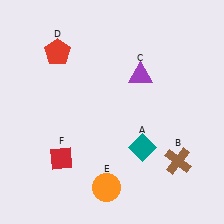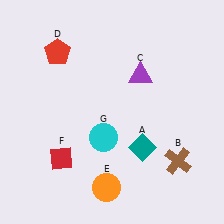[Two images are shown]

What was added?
A cyan circle (G) was added in Image 2.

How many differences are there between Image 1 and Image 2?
There is 1 difference between the two images.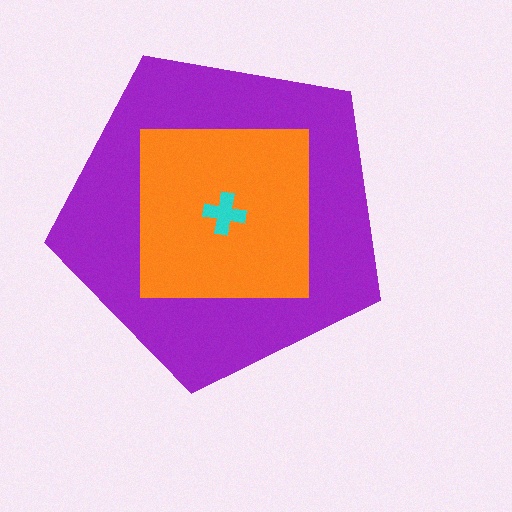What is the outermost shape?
The purple pentagon.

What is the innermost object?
The cyan cross.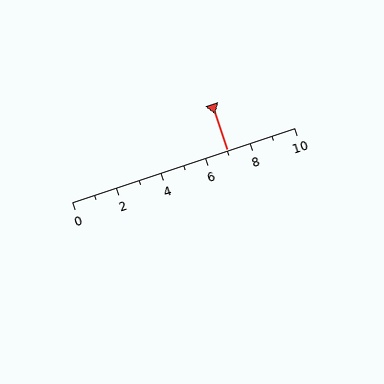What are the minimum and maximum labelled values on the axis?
The axis runs from 0 to 10.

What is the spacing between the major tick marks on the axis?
The major ticks are spaced 2 apart.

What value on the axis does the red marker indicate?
The marker indicates approximately 7.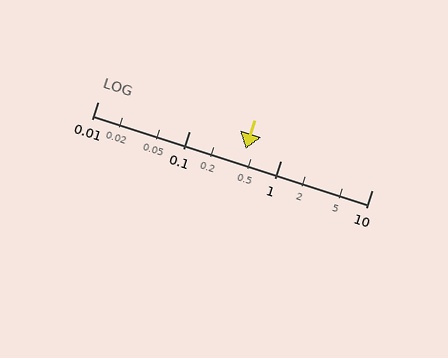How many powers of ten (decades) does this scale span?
The scale spans 3 decades, from 0.01 to 10.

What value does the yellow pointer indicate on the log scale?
The pointer indicates approximately 0.42.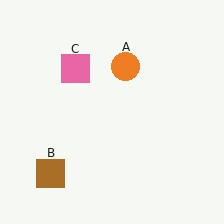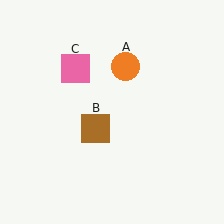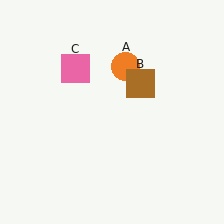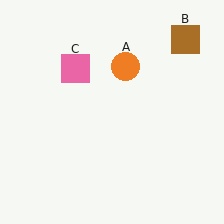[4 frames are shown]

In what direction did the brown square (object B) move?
The brown square (object B) moved up and to the right.